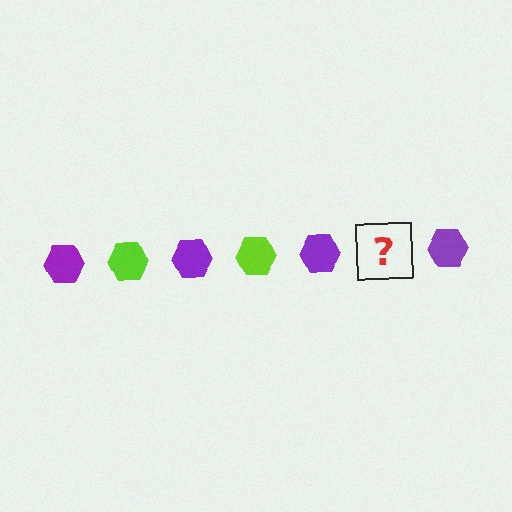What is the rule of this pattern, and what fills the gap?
The rule is that the pattern cycles through purple, lime hexagons. The gap should be filled with a lime hexagon.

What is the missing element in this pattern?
The missing element is a lime hexagon.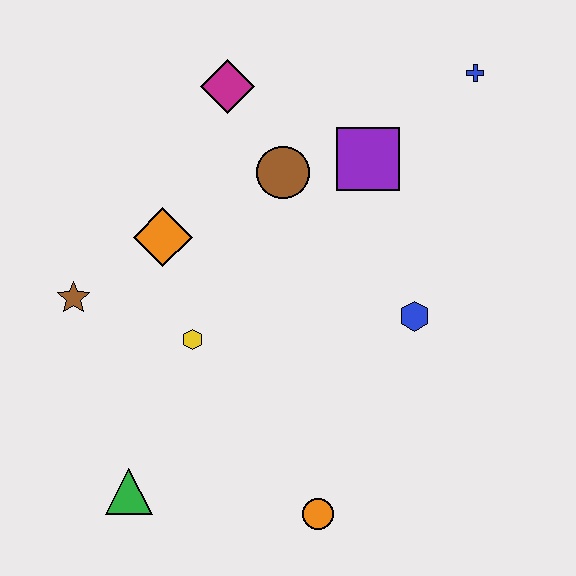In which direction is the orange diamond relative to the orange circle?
The orange diamond is above the orange circle.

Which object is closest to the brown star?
The orange diamond is closest to the brown star.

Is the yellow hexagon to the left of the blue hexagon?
Yes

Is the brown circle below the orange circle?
No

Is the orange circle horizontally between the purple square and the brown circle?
Yes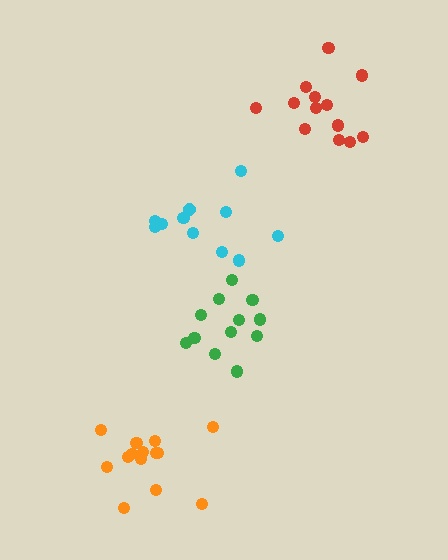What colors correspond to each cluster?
The clusters are colored: green, cyan, red, orange.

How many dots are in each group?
Group 1: 12 dots, Group 2: 11 dots, Group 3: 13 dots, Group 4: 14 dots (50 total).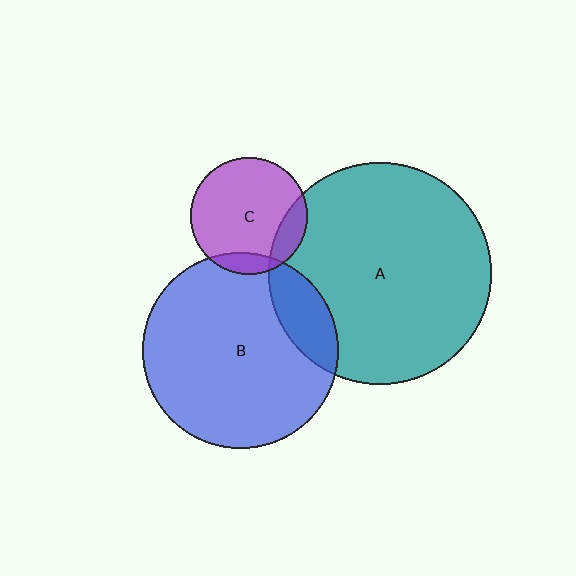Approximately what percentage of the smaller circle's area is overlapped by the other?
Approximately 15%.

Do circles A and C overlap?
Yes.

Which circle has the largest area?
Circle A (teal).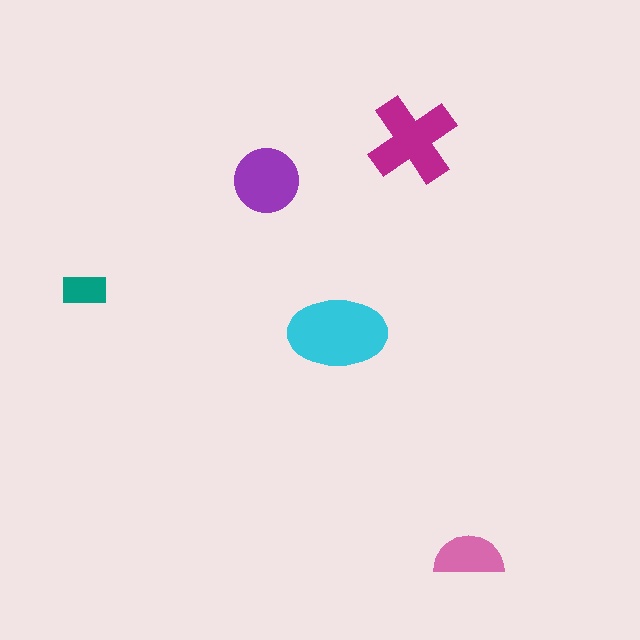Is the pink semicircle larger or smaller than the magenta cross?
Smaller.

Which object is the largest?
The cyan ellipse.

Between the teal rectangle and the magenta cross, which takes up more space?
The magenta cross.